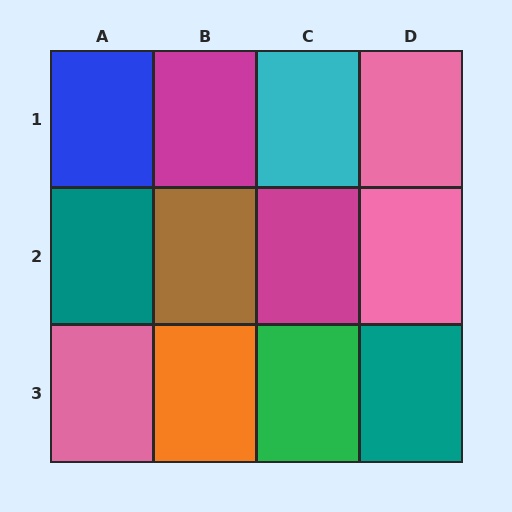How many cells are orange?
1 cell is orange.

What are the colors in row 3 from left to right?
Pink, orange, green, teal.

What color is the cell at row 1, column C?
Cyan.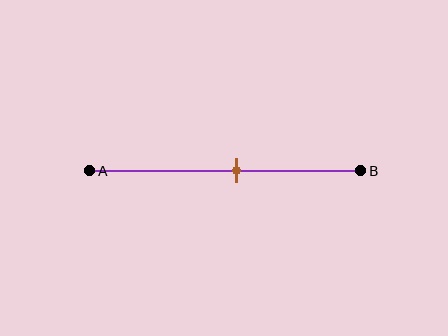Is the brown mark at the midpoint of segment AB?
No, the mark is at about 55% from A, not at the 50% midpoint.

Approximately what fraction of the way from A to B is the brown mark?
The brown mark is approximately 55% of the way from A to B.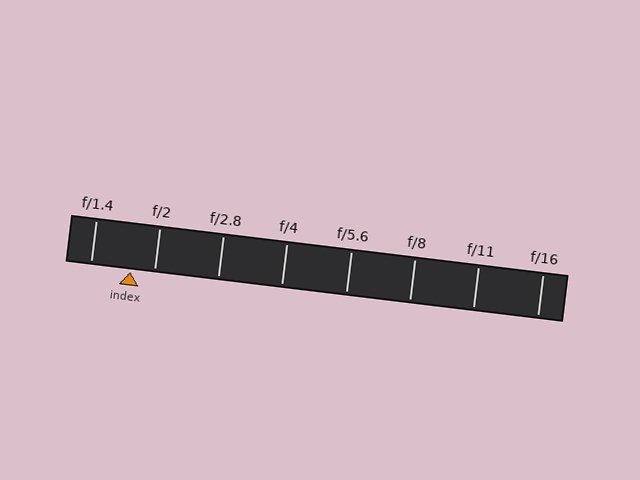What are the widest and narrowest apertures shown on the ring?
The widest aperture shown is f/1.4 and the narrowest is f/16.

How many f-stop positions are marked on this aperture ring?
There are 8 f-stop positions marked.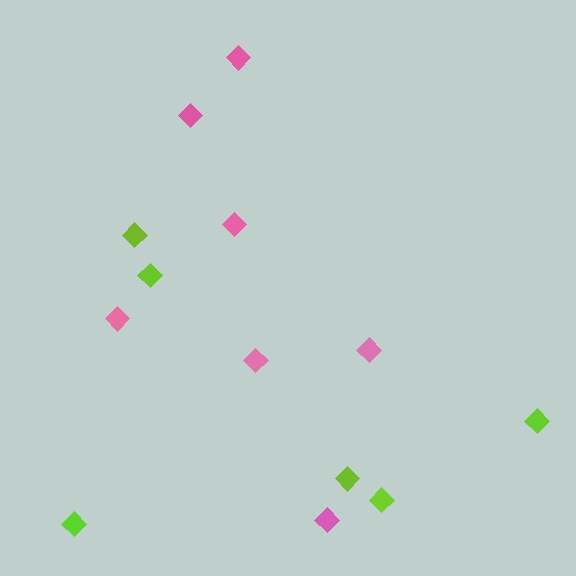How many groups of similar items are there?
There are 2 groups: one group of pink diamonds (7) and one group of lime diamonds (6).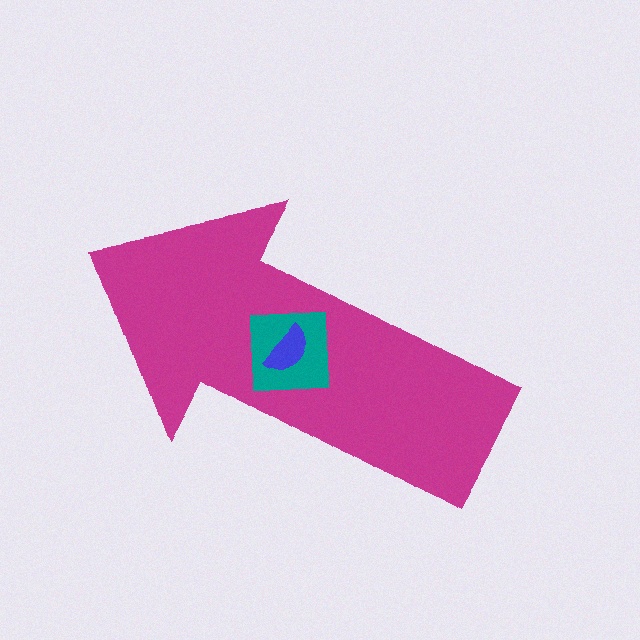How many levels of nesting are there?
3.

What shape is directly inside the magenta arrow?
The teal square.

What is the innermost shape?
The blue semicircle.